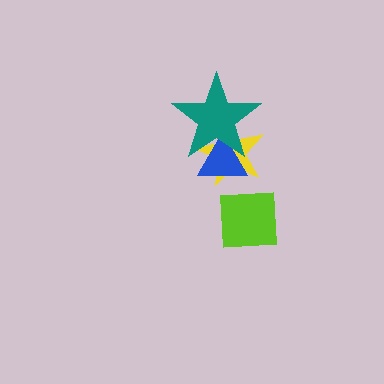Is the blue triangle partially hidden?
Yes, it is partially covered by another shape.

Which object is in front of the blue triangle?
The teal star is in front of the blue triangle.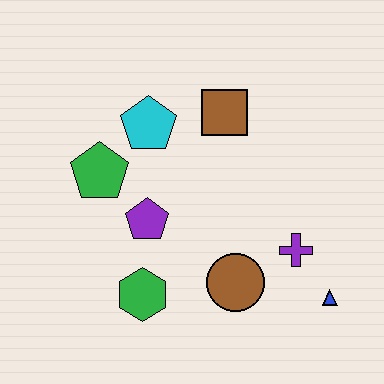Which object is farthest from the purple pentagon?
The blue triangle is farthest from the purple pentagon.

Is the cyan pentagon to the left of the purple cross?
Yes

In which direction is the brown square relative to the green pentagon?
The brown square is to the right of the green pentagon.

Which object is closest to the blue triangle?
The purple cross is closest to the blue triangle.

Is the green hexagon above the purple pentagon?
No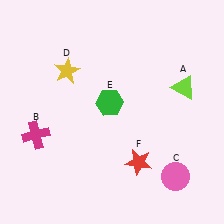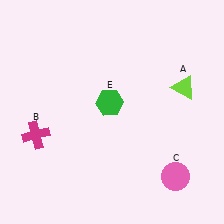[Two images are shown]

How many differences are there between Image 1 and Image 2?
There are 2 differences between the two images.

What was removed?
The red star (F), the yellow star (D) were removed in Image 2.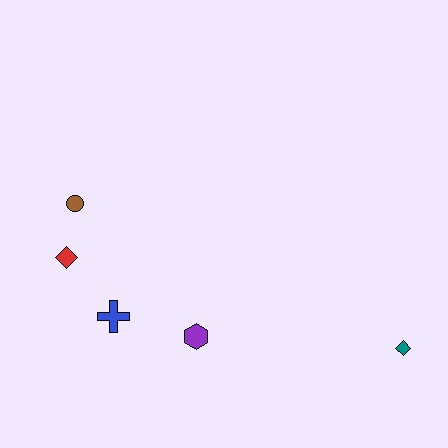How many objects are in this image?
There are 5 objects.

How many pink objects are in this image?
There are no pink objects.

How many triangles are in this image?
There are no triangles.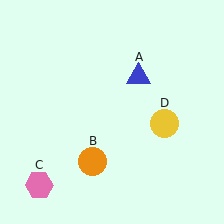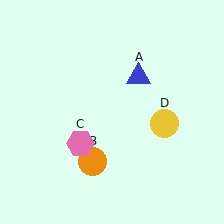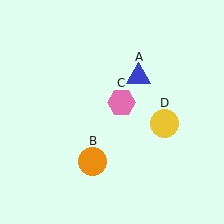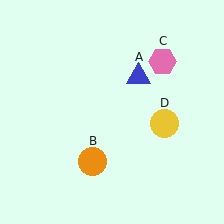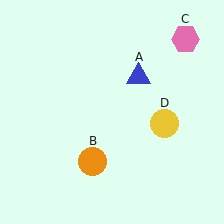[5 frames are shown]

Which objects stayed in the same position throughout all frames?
Blue triangle (object A) and orange circle (object B) and yellow circle (object D) remained stationary.